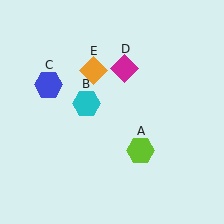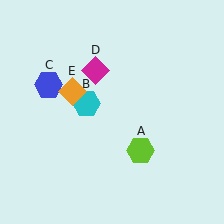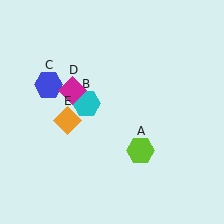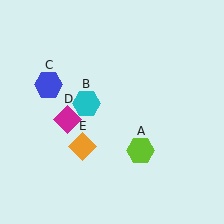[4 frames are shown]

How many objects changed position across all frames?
2 objects changed position: magenta diamond (object D), orange diamond (object E).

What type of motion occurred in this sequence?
The magenta diamond (object D), orange diamond (object E) rotated counterclockwise around the center of the scene.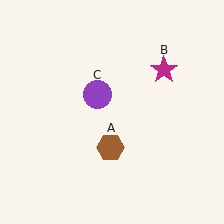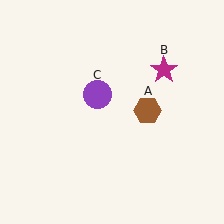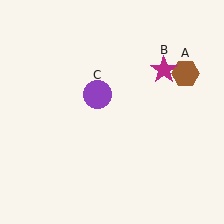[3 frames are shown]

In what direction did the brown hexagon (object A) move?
The brown hexagon (object A) moved up and to the right.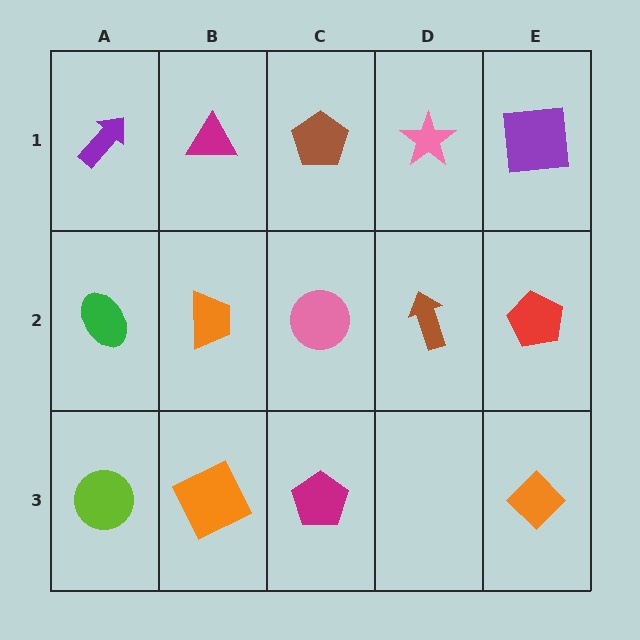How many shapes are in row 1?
5 shapes.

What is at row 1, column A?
A purple arrow.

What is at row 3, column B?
An orange square.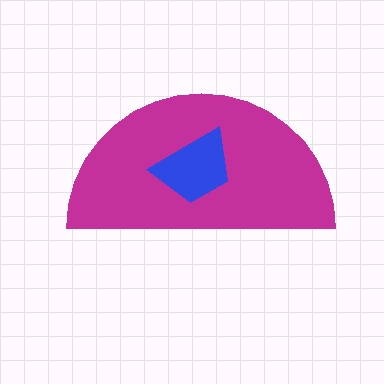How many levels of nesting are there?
2.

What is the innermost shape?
The blue trapezoid.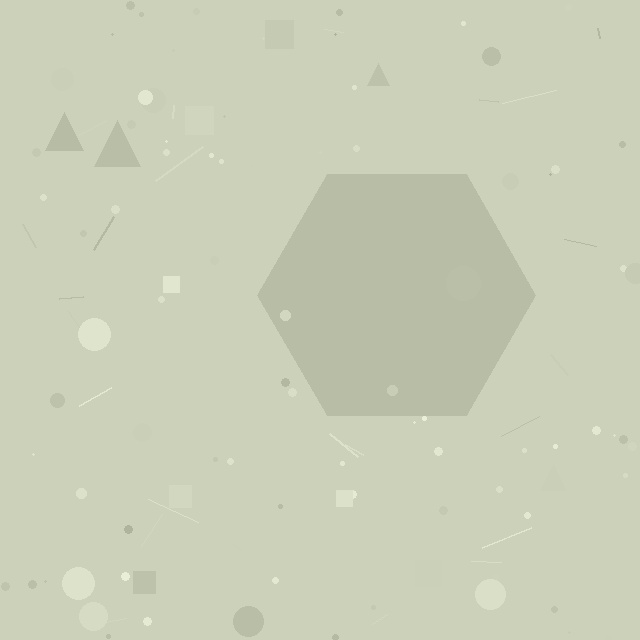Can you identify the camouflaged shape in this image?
The camouflaged shape is a hexagon.